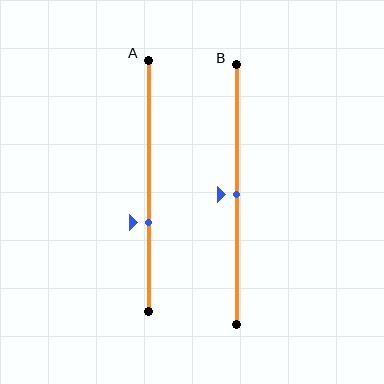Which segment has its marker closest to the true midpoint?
Segment B has its marker closest to the true midpoint.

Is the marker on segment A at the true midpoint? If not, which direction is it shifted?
No, the marker on segment A is shifted downward by about 14% of the segment length.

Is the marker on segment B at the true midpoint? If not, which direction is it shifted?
Yes, the marker on segment B is at the true midpoint.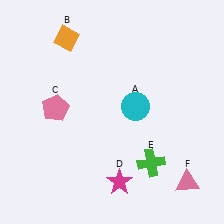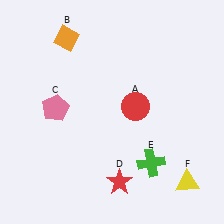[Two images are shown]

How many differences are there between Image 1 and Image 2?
There are 3 differences between the two images.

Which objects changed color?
A changed from cyan to red. D changed from magenta to red. F changed from pink to yellow.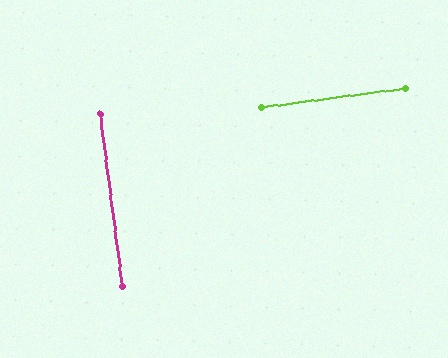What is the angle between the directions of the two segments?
Approximately 90 degrees.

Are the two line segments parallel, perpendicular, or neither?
Perpendicular — they meet at approximately 90°.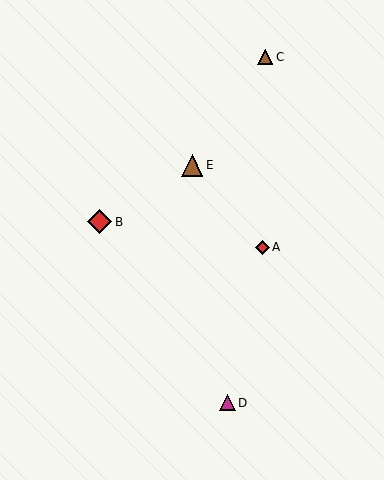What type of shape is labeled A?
Shape A is a red diamond.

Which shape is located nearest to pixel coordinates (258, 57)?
The brown triangle (labeled C) at (265, 57) is nearest to that location.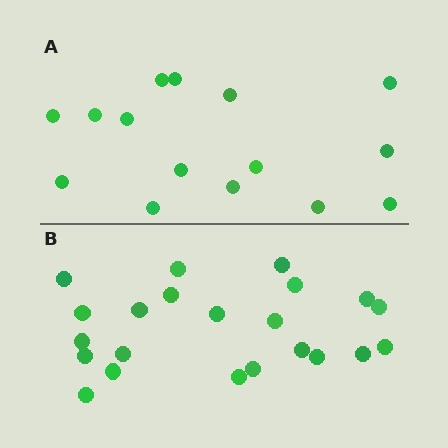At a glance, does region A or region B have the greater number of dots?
Region B (the bottom region) has more dots.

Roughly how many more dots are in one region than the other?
Region B has roughly 8 or so more dots than region A.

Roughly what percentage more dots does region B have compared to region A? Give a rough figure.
About 45% more.